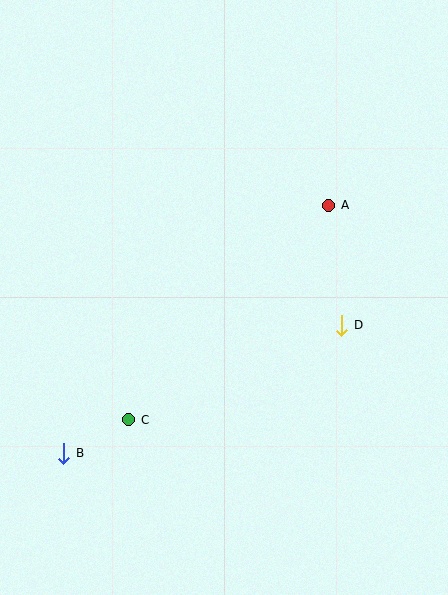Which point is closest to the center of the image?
Point D at (342, 325) is closest to the center.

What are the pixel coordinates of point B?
Point B is at (64, 453).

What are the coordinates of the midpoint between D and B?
The midpoint between D and B is at (203, 389).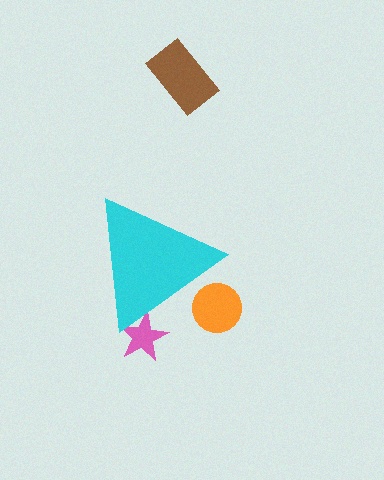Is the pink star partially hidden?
Yes, the pink star is partially hidden behind the cyan triangle.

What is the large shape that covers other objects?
A cyan triangle.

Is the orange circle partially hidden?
Yes, the orange circle is partially hidden behind the cyan triangle.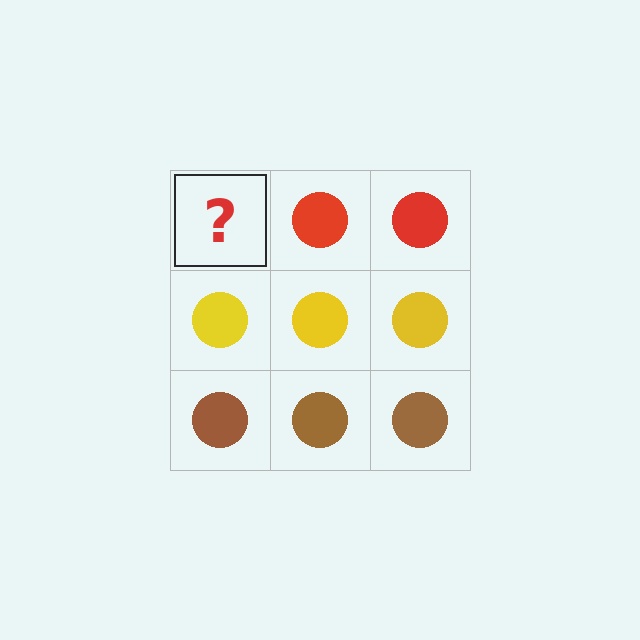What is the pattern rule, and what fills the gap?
The rule is that each row has a consistent color. The gap should be filled with a red circle.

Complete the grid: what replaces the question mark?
The question mark should be replaced with a red circle.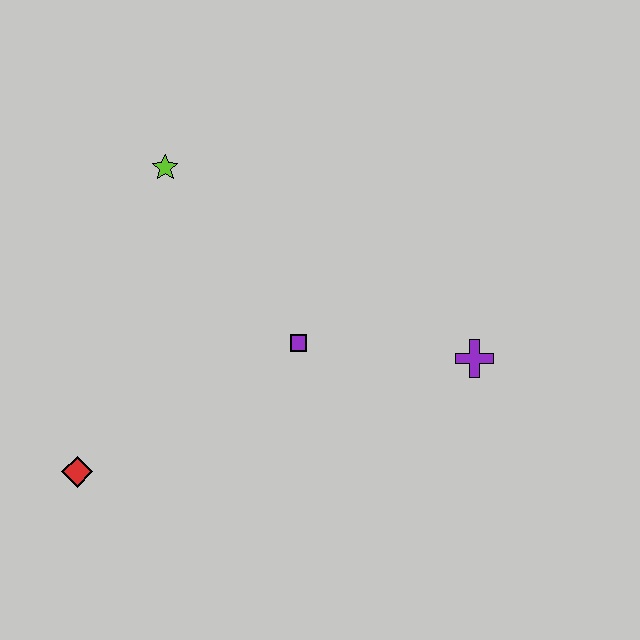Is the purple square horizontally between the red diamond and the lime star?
No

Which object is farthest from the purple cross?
The red diamond is farthest from the purple cross.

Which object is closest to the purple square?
The purple cross is closest to the purple square.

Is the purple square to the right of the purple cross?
No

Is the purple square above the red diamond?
Yes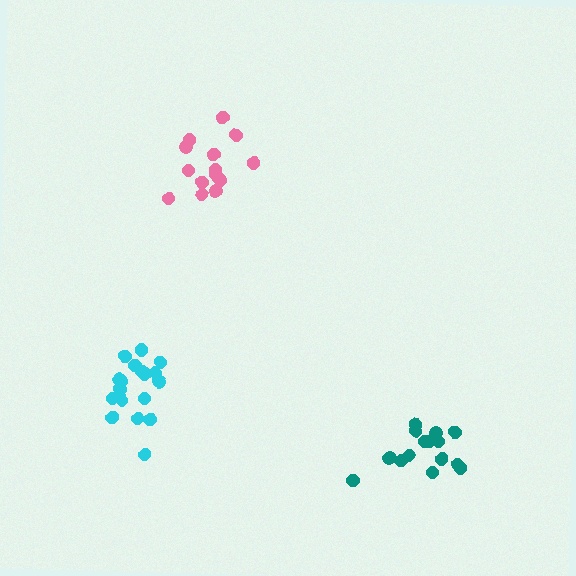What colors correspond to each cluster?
The clusters are colored: pink, cyan, teal.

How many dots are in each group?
Group 1: 15 dots, Group 2: 19 dots, Group 3: 15 dots (49 total).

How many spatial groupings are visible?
There are 3 spatial groupings.